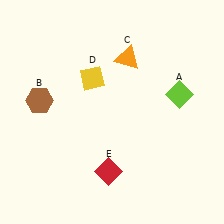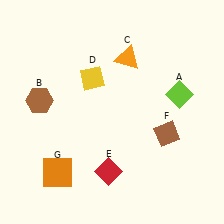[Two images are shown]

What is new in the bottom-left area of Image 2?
An orange square (G) was added in the bottom-left area of Image 2.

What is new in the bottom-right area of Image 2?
A brown diamond (F) was added in the bottom-right area of Image 2.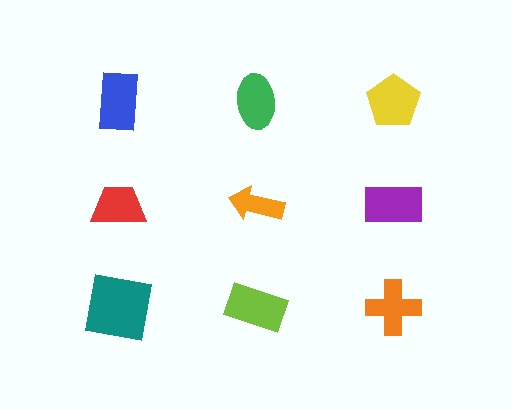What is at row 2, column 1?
A red trapezoid.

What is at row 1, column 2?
A green ellipse.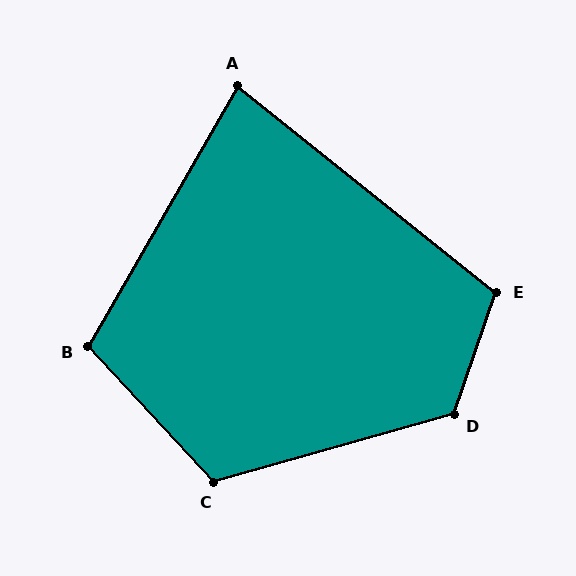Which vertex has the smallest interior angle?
A, at approximately 81 degrees.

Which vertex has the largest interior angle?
D, at approximately 125 degrees.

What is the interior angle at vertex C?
Approximately 117 degrees (obtuse).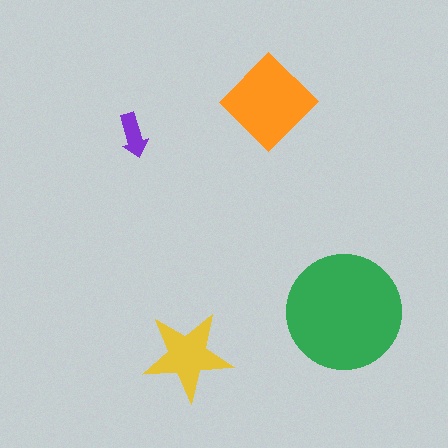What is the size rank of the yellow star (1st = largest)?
3rd.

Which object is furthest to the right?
The green circle is rightmost.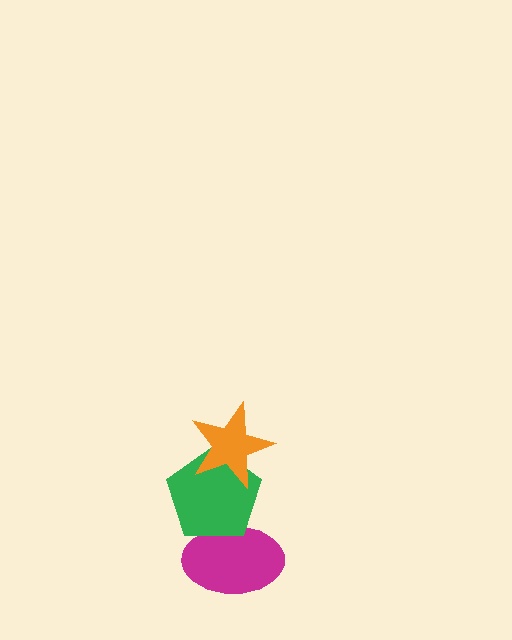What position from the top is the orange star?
The orange star is 1st from the top.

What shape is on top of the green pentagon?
The orange star is on top of the green pentagon.